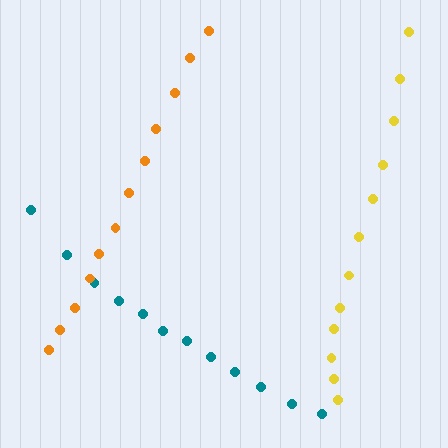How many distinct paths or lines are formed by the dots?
There are 3 distinct paths.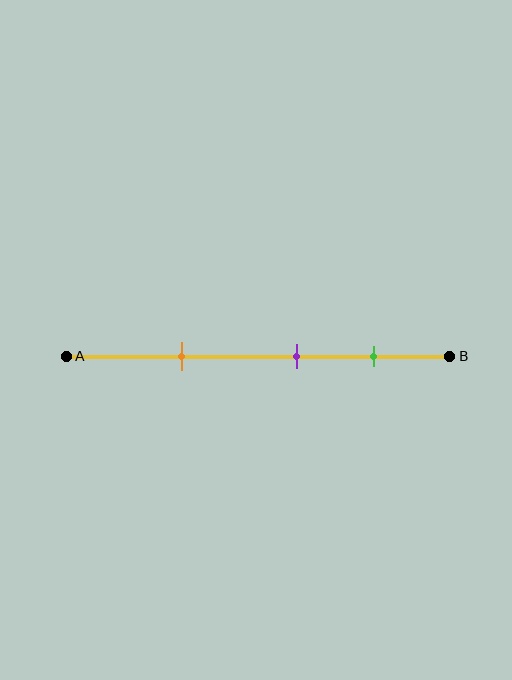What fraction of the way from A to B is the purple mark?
The purple mark is approximately 60% (0.6) of the way from A to B.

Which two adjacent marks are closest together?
The purple and green marks are the closest adjacent pair.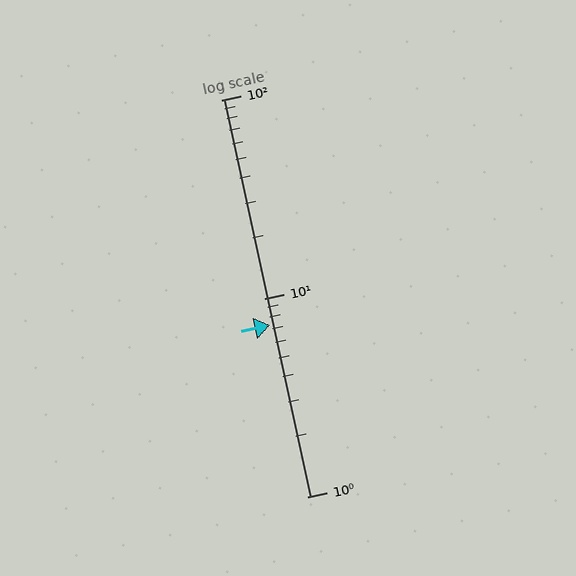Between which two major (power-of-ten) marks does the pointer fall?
The pointer is between 1 and 10.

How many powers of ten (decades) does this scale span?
The scale spans 2 decades, from 1 to 100.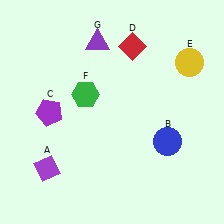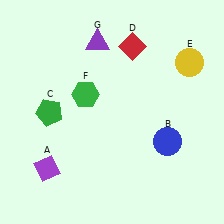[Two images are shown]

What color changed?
The pentagon (C) changed from purple in Image 1 to green in Image 2.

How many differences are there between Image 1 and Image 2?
There is 1 difference between the two images.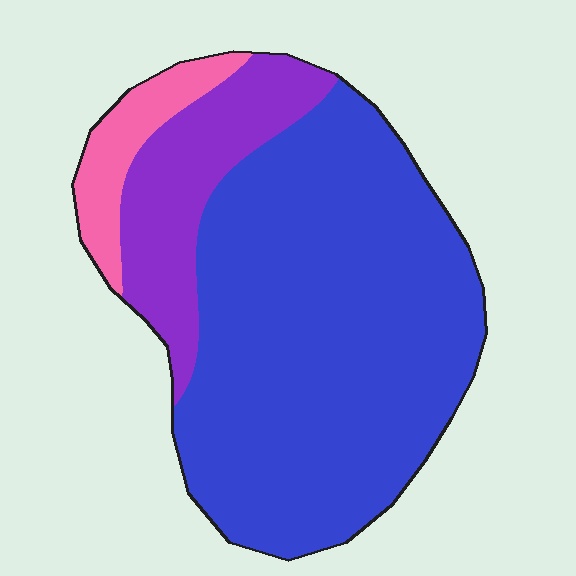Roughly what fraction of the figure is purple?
Purple covers roughly 20% of the figure.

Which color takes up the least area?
Pink, at roughly 10%.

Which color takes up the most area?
Blue, at roughly 70%.